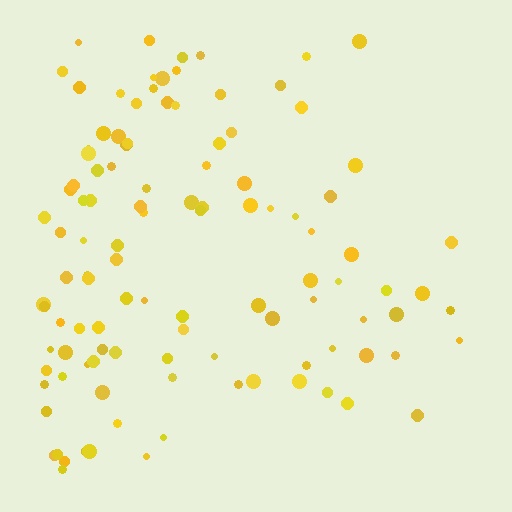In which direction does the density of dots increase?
From right to left, with the left side densest.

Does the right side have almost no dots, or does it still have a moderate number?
Still a moderate number, just noticeably fewer than the left.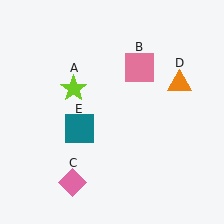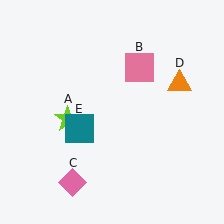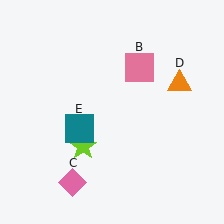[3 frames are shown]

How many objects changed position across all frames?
1 object changed position: lime star (object A).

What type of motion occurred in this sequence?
The lime star (object A) rotated counterclockwise around the center of the scene.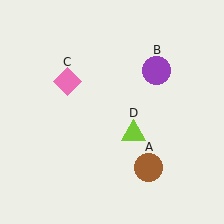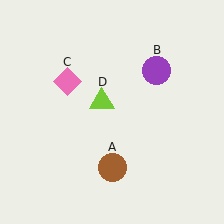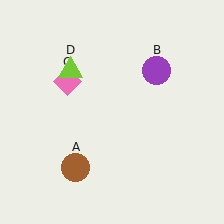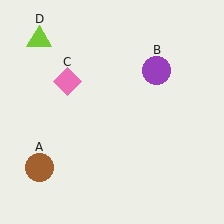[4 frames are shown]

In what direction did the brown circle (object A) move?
The brown circle (object A) moved left.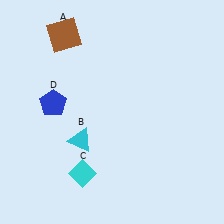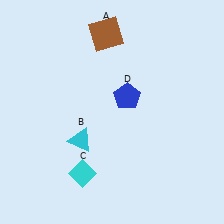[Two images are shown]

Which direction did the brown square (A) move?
The brown square (A) moved right.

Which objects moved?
The objects that moved are: the brown square (A), the blue pentagon (D).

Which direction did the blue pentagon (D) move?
The blue pentagon (D) moved right.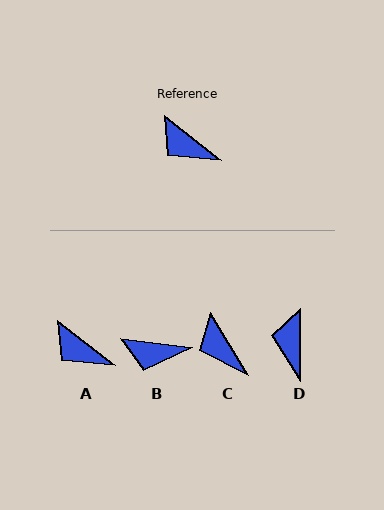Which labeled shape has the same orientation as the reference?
A.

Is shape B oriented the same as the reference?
No, it is off by about 31 degrees.